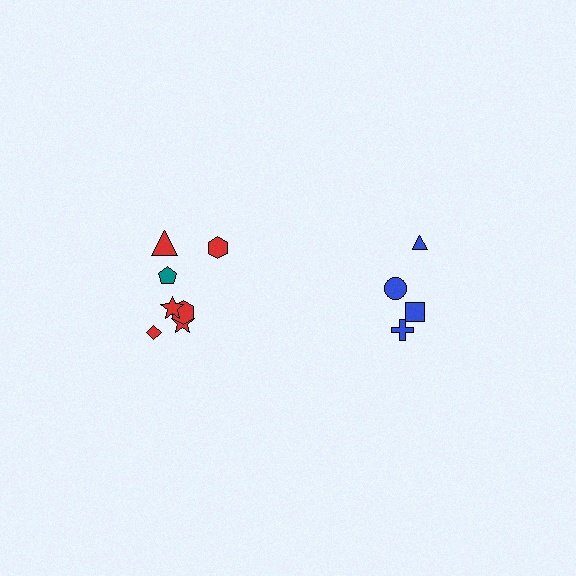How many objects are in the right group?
There are 4 objects.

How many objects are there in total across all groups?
There are 11 objects.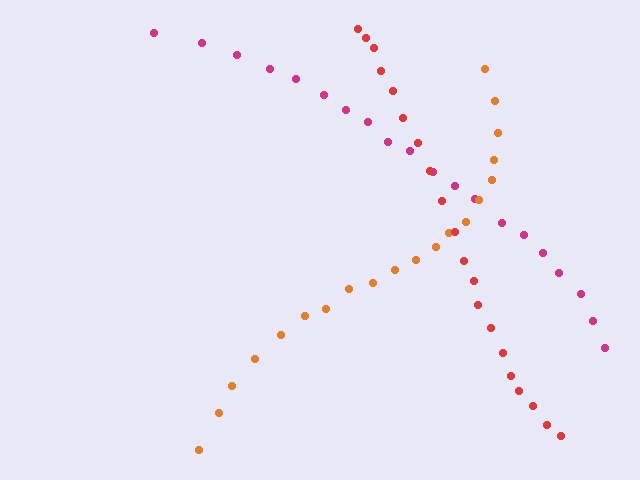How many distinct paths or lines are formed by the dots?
There are 3 distinct paths.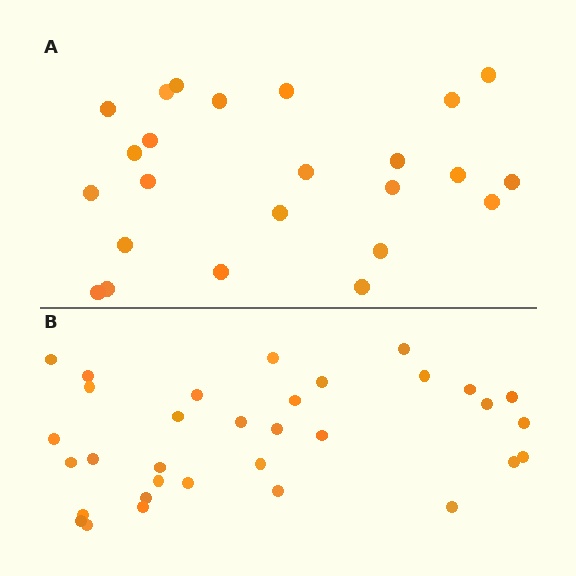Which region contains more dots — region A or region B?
Region B (the bottom region) has more dots.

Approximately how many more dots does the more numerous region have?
Region B has roughly 8 or so more dots than region A.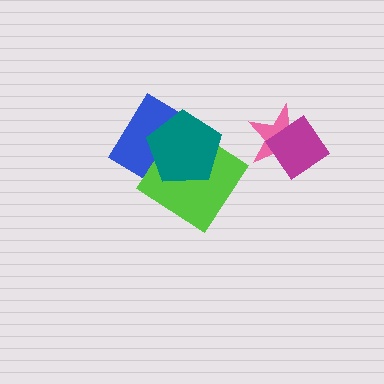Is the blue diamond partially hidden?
Yes, it is partially covered by another shape.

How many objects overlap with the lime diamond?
2 objects overlap with the lime diamond.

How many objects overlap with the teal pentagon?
2 objects overlap with the teal pentagon.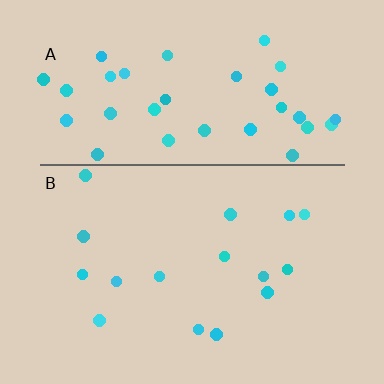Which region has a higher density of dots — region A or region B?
A (the top).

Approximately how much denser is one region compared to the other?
Approximately 2.3× — region A over region B.